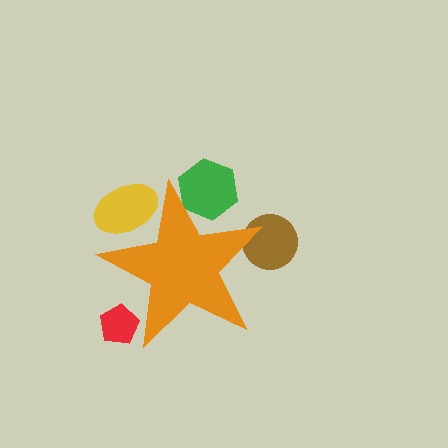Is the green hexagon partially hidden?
Yes, the green hexagon is partially hidden behind the orange star.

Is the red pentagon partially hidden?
Yes, the red pentagon is partially hidden behind the orange star.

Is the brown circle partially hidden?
Yes, the brown circle is partially hidden behind the orange star.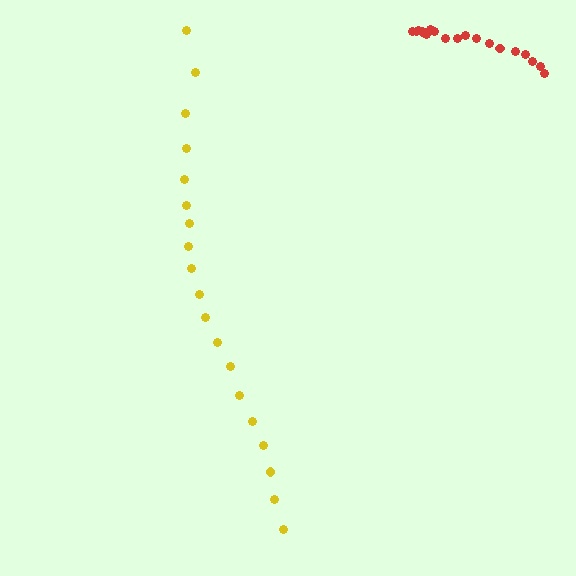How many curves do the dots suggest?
There are 2 distinct paths.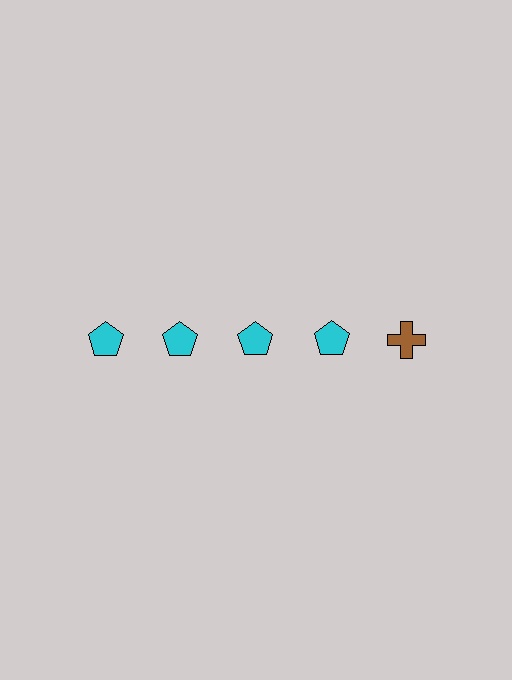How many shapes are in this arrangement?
There are 5 shapes arranged in a grid pattern.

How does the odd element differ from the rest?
It differs in both color (brown instead of cyan) and shape (cross instead of pentagon).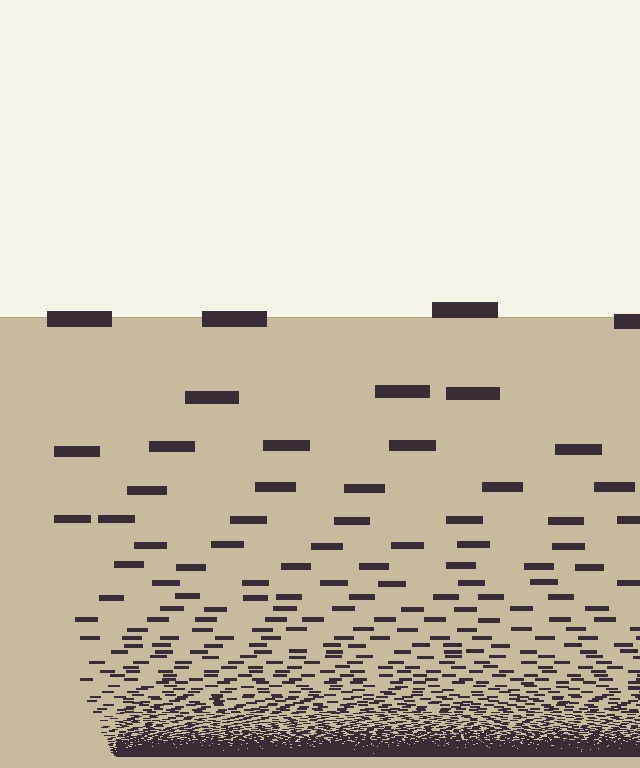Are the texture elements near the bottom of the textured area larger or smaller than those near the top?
Smaller. The gradient is inverted — elements near the bottom are smaller and denser.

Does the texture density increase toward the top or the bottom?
Density increases toward the bottom.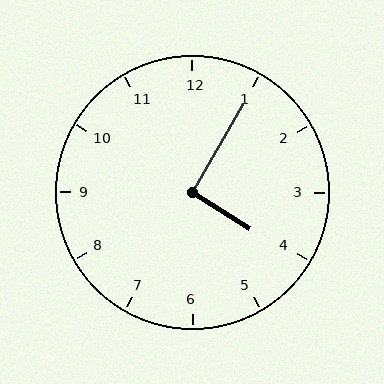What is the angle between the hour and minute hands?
Approximately 92 degrees.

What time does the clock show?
4:05.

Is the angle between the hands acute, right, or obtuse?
It is right.